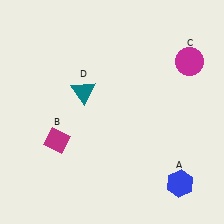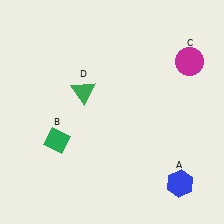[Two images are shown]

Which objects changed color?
B changed from magenta to green. D changed from teal to green.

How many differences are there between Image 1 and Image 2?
There are 2 differences between the two images.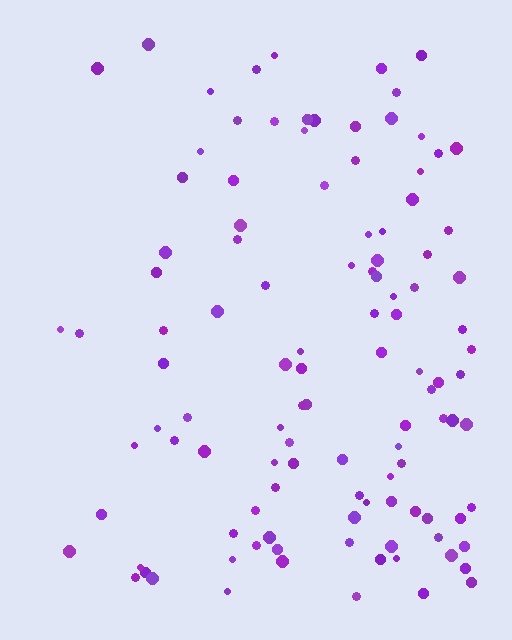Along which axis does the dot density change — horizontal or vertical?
Horizontal.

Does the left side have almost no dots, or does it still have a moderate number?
Still a moderate number, just noticeably fewer than the right.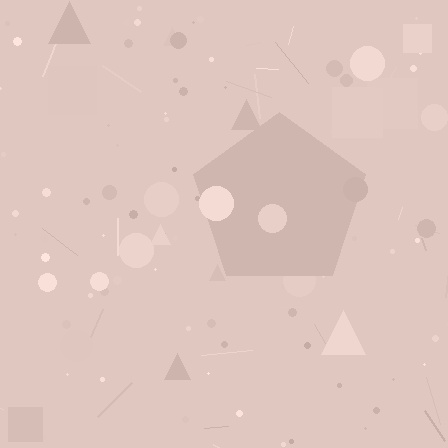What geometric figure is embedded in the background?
A pentagon is embedded in the background.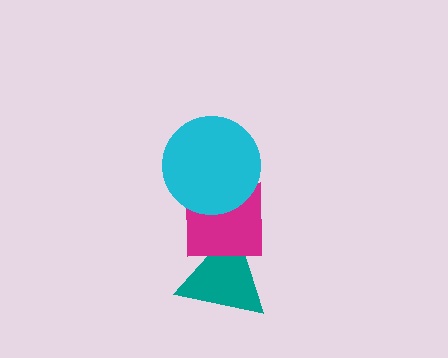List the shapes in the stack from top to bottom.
From top to bottom: the cyan circle, the magenta square, the teal triangle.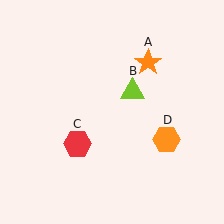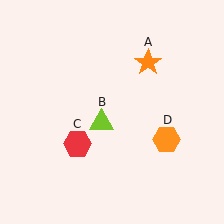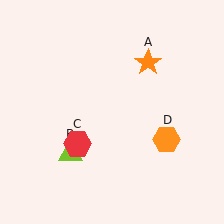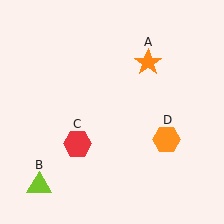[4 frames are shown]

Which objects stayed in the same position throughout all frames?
Orange star (object A) and red hexagon (object C) and orange hexagon (object D) remained stationary.